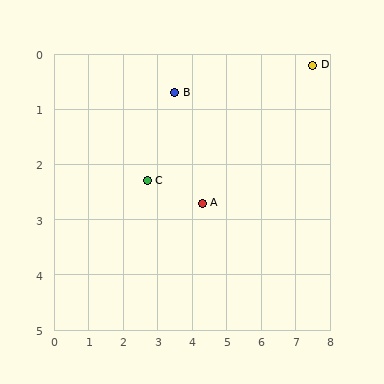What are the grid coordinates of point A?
Point A is at approximately (4.3, 2.7).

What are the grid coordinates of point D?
Point D is at approximately (7.5, 0.2).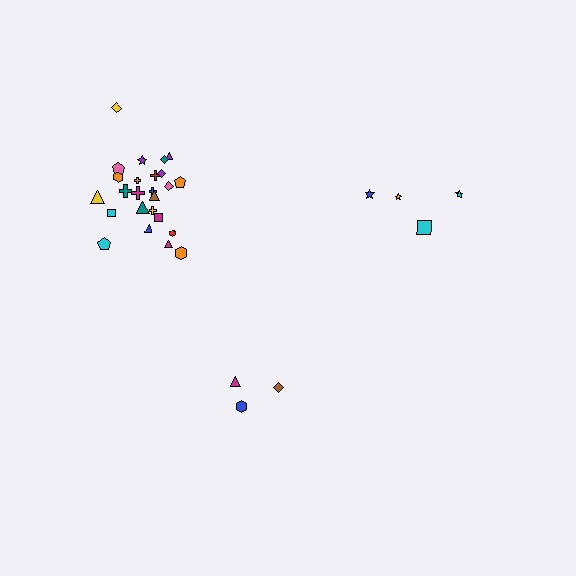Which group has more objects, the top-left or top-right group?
The top-left group.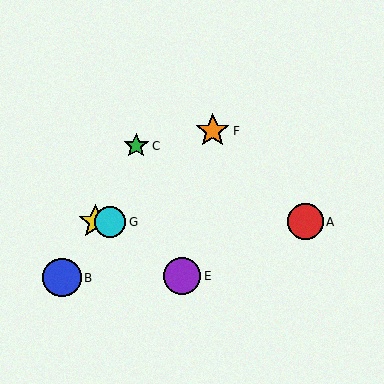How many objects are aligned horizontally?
3 objects (A, D, G) are aligned horizontally.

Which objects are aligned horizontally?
Objects A, D, G are aligned horizontally.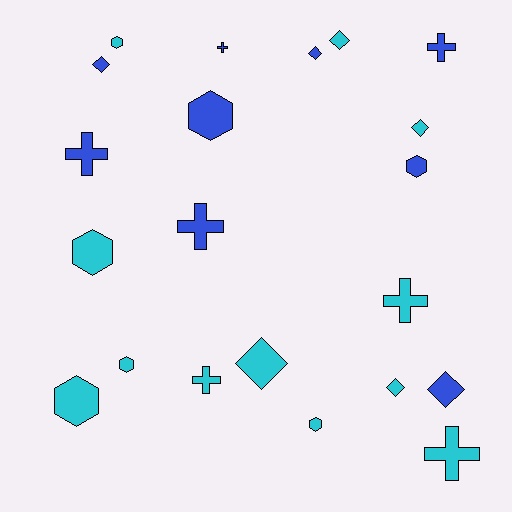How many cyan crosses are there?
There are 3 cyan crosses.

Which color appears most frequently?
Cyan, with 12 objects.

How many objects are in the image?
There are 21 objects.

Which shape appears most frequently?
Cross, with 7 objects.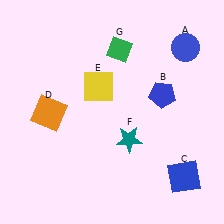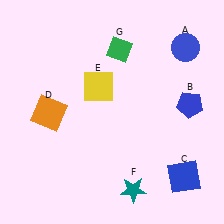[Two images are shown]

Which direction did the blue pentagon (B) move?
The blue pentagon (B) moved right.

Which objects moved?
The objects that moved are: the blue pentagon (B), the teal star (F).